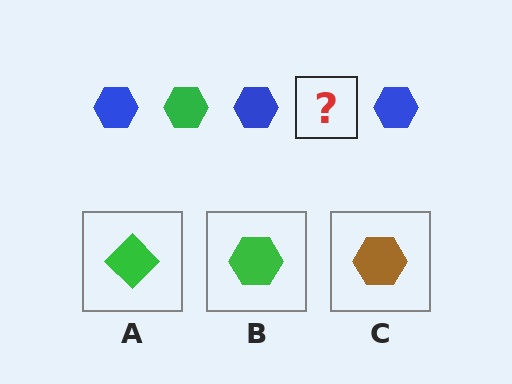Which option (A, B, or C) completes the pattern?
B.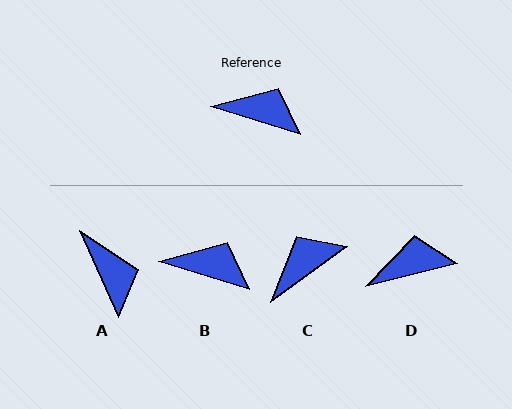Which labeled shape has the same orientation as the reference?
B.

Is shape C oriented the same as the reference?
No, it is off by about 54 degrees.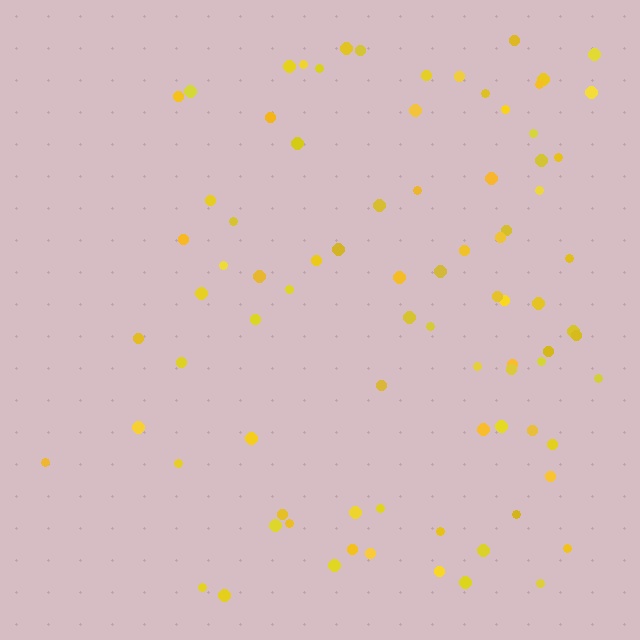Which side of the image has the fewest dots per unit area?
The left.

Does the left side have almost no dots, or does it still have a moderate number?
Still a moderate number, just noticeably fewer than the right.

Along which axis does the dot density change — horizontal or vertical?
Horizontal.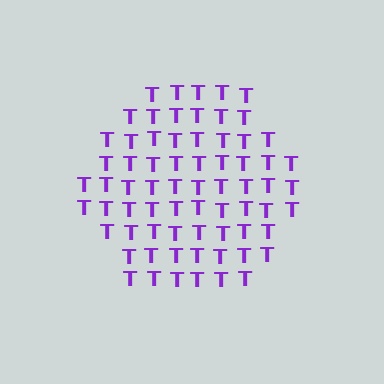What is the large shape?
The large shape is a hexagon.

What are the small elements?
The small elements are letter T's.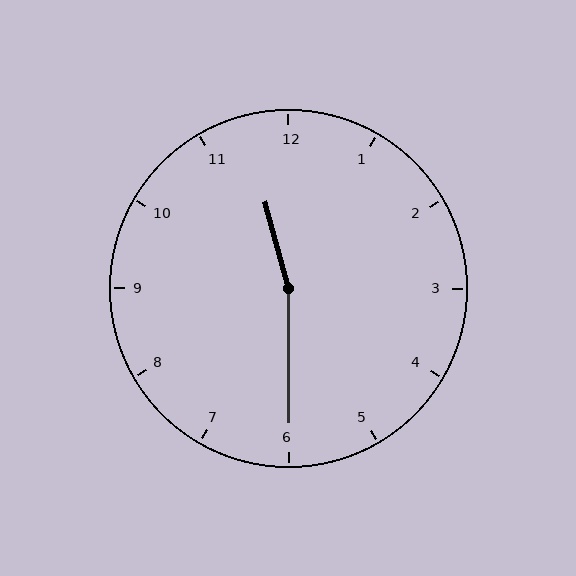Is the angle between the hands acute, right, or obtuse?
It is obtuse.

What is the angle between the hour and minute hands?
Approximately 165 degrees.